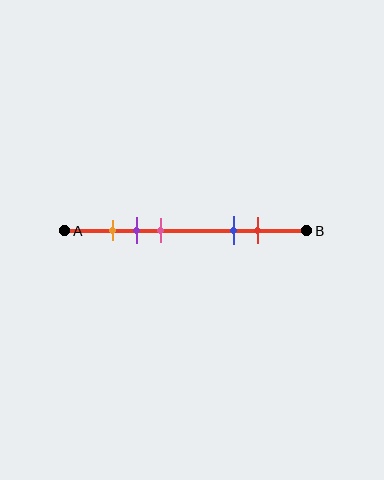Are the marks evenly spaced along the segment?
No, the marks are not evenly spaced.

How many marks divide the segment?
There are 5 marks dividing the segment.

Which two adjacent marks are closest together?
The orange and purple marks are the closest adjacent pair.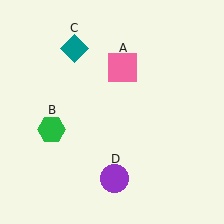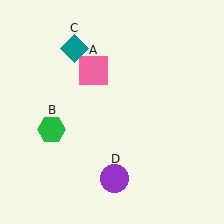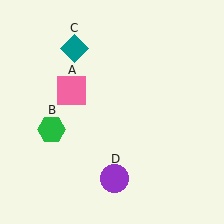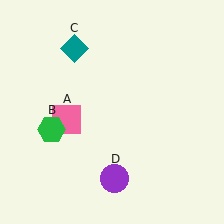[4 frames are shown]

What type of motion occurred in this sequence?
The pink square (object A) rotated counterclockwise around the center of the scene.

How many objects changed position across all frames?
1 object changed position: pink square (object A).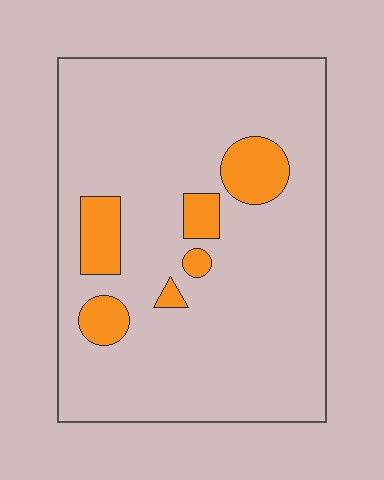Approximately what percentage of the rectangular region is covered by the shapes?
Approximately 10%.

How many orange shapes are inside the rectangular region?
6.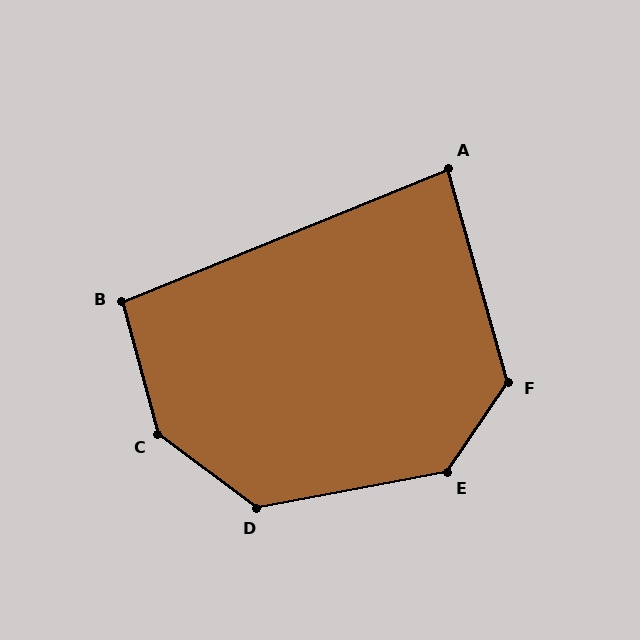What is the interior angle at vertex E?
Approximately 135 degrees (obtuse).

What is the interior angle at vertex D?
Approximately 133 degrees (obtuse).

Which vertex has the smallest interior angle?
A, at approximately 83 degrees.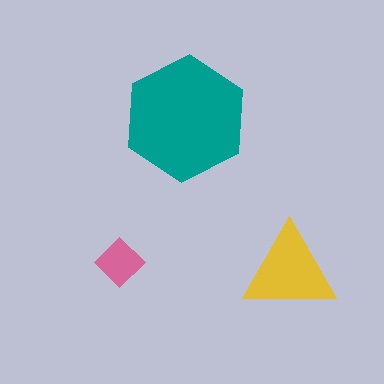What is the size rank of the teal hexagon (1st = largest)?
1st.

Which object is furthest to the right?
The yellow triangle is rightmost.